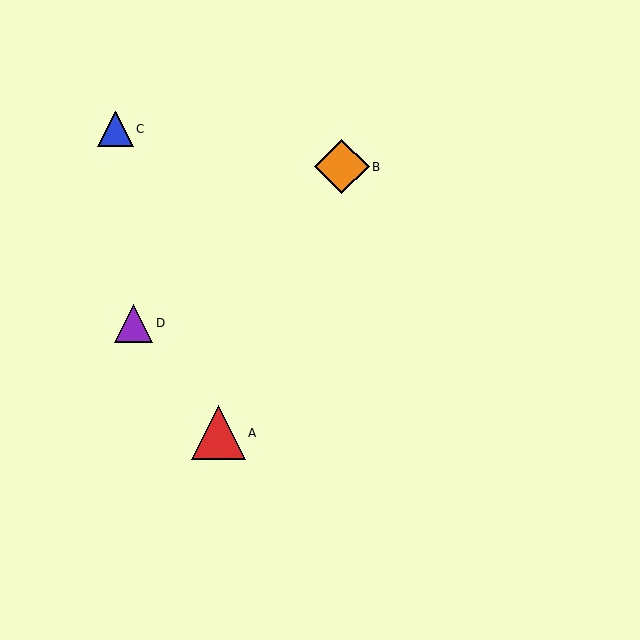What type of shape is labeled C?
Shape C is a blue triangle.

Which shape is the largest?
The orange diamond (labeled B) is the largest.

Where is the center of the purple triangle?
The center of the purple triangle is at (133, 323).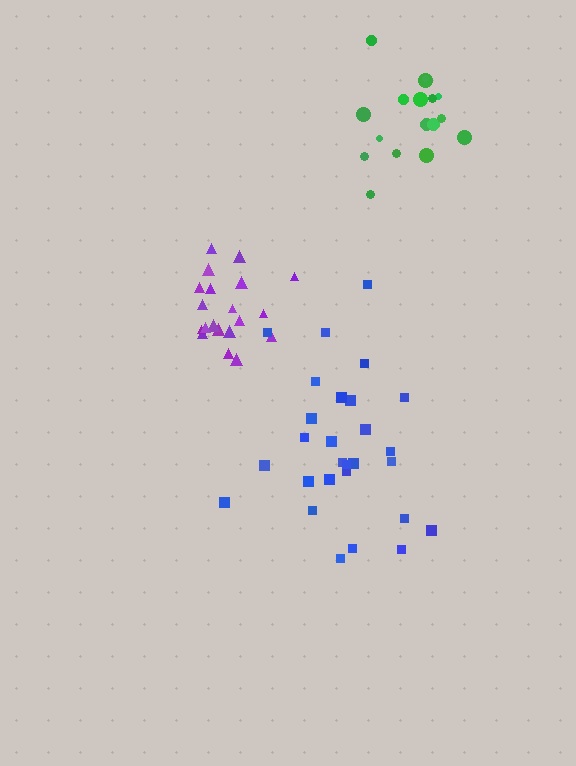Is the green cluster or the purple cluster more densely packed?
Purple.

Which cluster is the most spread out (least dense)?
Blue.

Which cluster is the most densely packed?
Purple.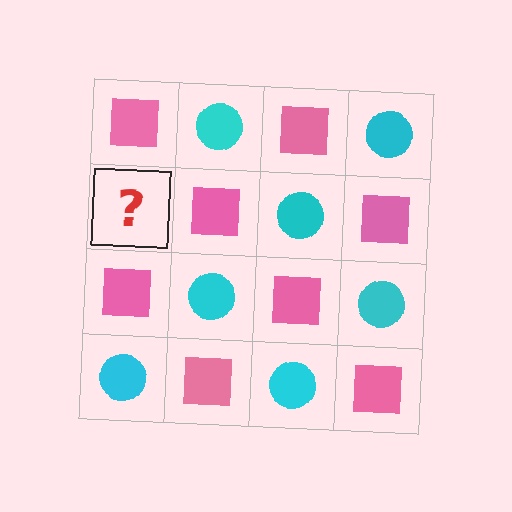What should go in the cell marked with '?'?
The missing cell should contain a cyan circle.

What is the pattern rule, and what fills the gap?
The rule is that it alternates pink square and cyan circle in a checkerboard pattern. The gap should be filled with a cyan circle.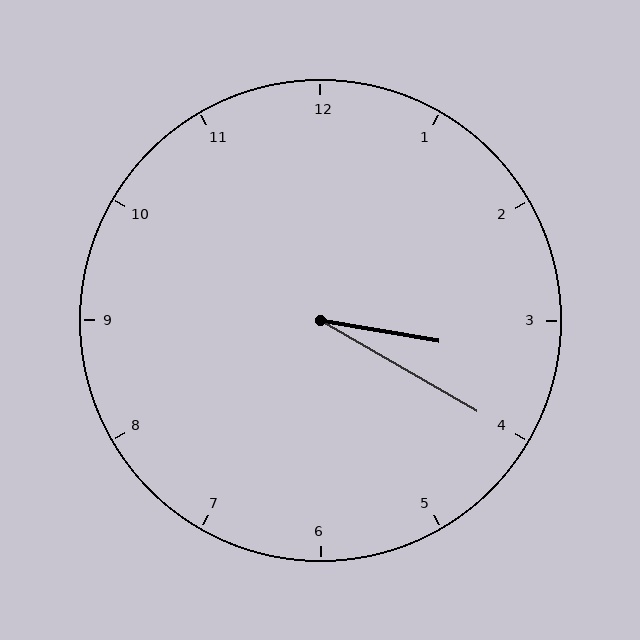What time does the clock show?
3:20.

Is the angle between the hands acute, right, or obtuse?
It is acute.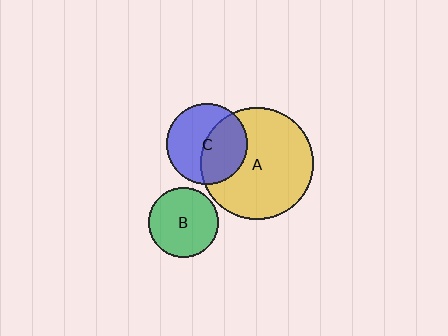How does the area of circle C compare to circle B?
Approximately 1.3 times.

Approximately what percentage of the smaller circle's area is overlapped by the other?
Approximately 45%.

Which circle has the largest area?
Circle A (yellow).